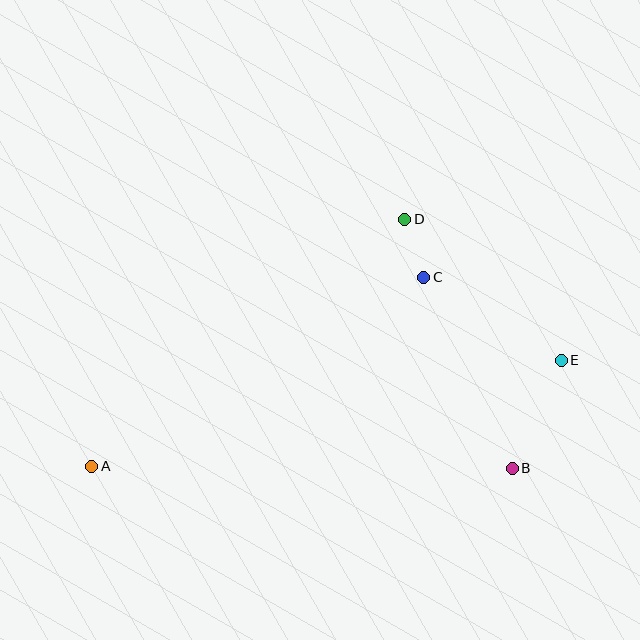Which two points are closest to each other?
Points C and D are closest to each other.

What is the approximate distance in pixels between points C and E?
The distance between C and E is approximately 161 pixels.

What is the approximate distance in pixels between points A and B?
The distance between A and B is approximately 420 pixels.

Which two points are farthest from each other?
Points A and E are farthest from each other.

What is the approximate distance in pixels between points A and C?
The distance between A and C is approximately 382 pixels.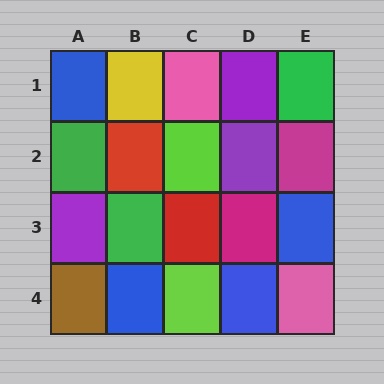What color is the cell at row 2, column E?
Magenta.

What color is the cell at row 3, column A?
Purple.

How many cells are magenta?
2 cells are magenta.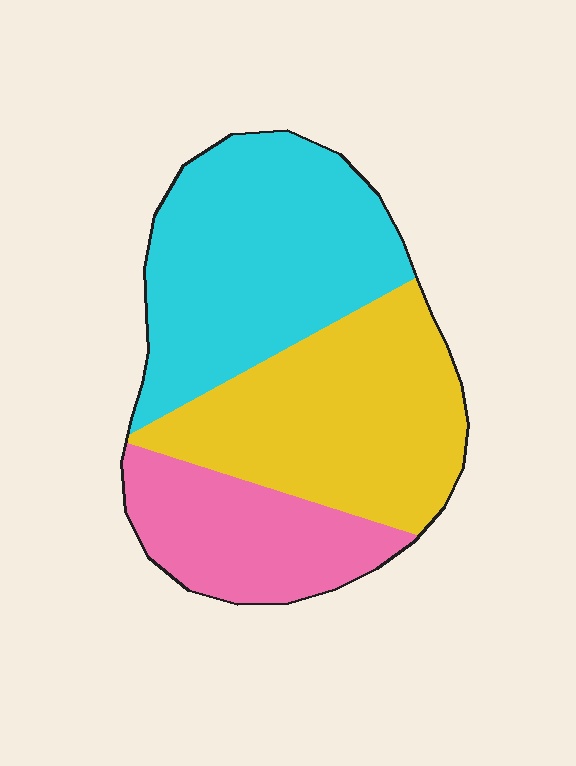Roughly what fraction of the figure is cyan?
Cyan takes up about two fifths (2/5) of the figure.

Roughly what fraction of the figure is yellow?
Yellow takes up about three eighths (3/8) of the figure.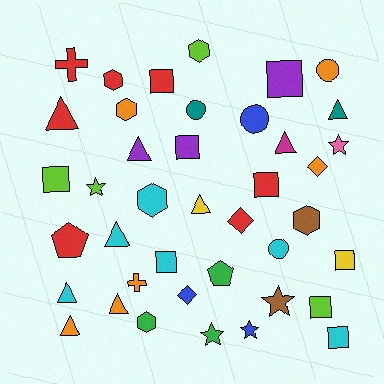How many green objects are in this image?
There are 3 green objects.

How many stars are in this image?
There are 5 stars.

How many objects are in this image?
There are 40 objects.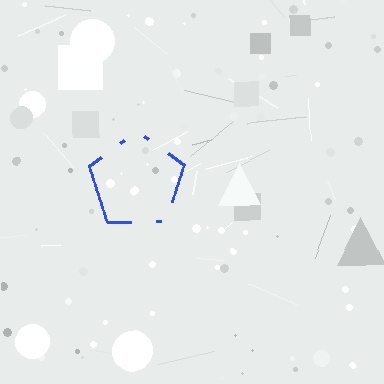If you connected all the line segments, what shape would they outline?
They would outline a pentagon.